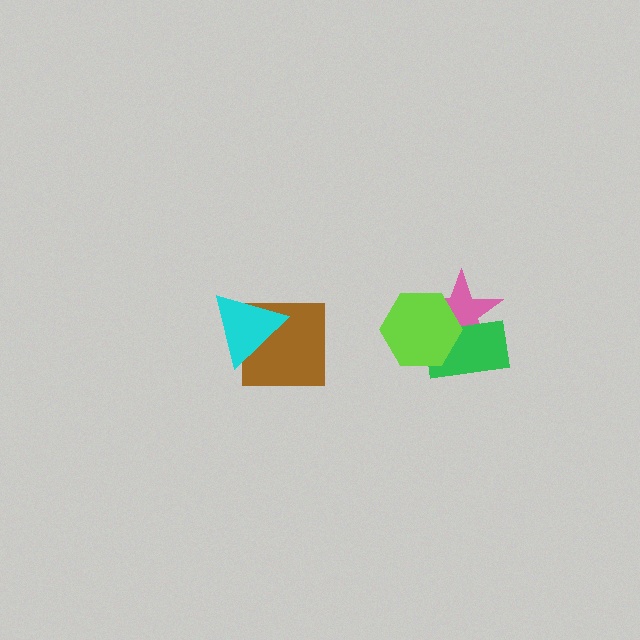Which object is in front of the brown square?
The cyan triangle is in front of the brown square.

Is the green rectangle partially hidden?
Yes, it is partially covered by another shape.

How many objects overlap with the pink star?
2 objects overlap with the pink star.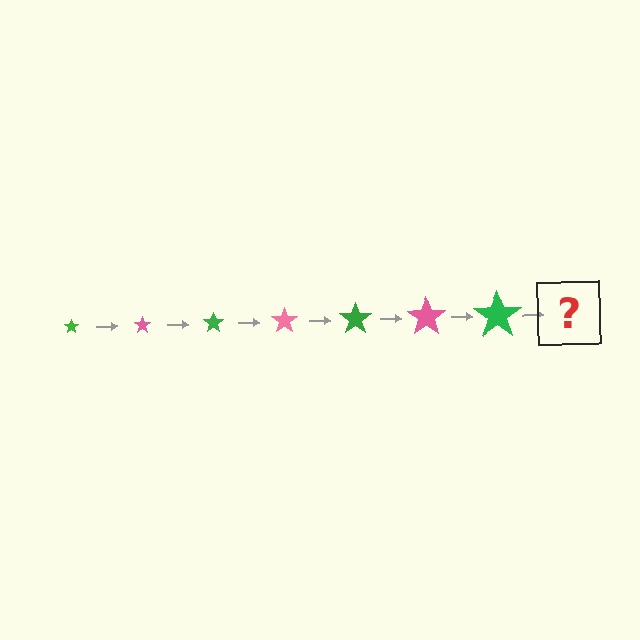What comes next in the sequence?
The next element should be a pink star, larger than the previous one.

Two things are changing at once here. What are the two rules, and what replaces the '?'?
The two rules are that the star grows larger each step and the color cycles through green and pink. The '?' should be a pink star, larger than the previous one.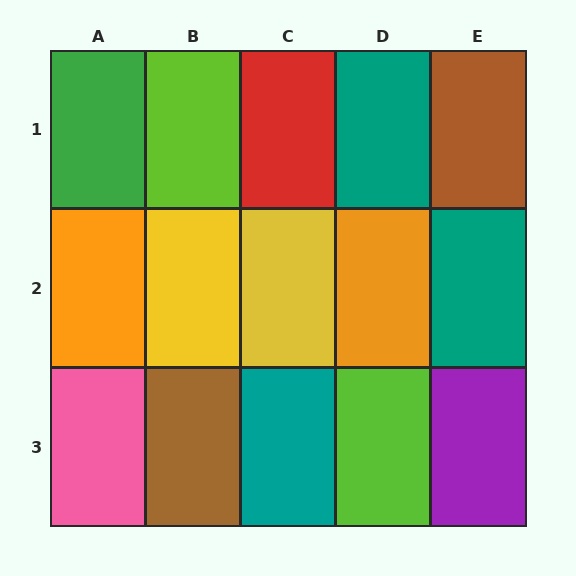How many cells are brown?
2 cells are brown.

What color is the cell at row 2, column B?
Yellow.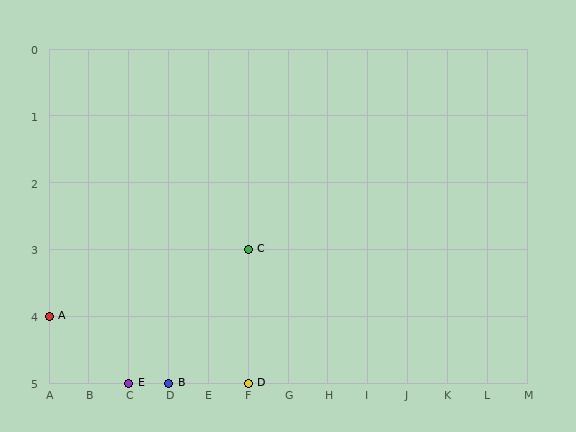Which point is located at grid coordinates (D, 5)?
Point B is at (D, 5).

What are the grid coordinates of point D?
Point D is at grid coordinates (F, 5).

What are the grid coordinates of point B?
Point B is at grid coordinates (D, 5).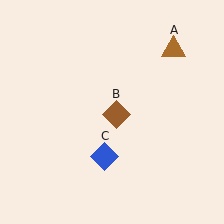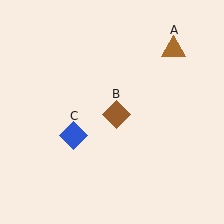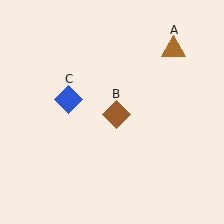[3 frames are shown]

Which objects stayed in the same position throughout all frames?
Brown triangle (object A) and brown diamond (object B) remained stationary.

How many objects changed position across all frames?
1 object changed position: blue diamond (object C).